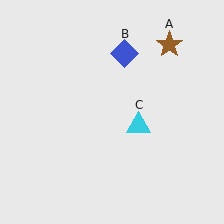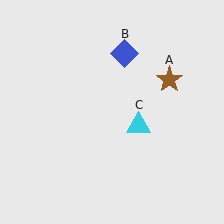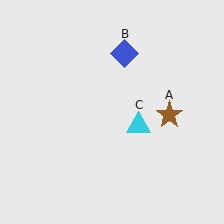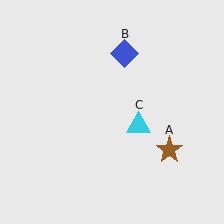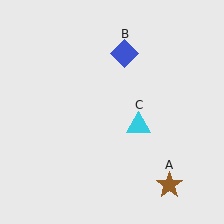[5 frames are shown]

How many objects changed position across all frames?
1 object changed position: brown star (object A).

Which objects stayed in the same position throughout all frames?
Blue diamond (object B) and cyan triangle (object C) remained stationary.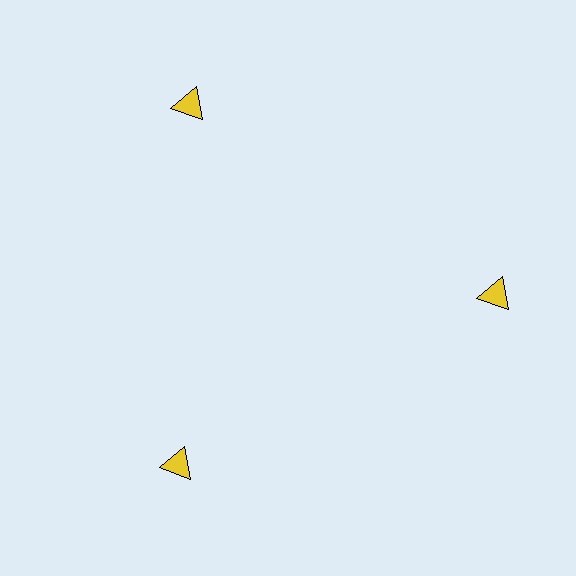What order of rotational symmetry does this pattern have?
This pattern has 3-fold rotational symmetry.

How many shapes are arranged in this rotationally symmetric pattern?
There are 3 shapes, arranged in 3 groups of 1.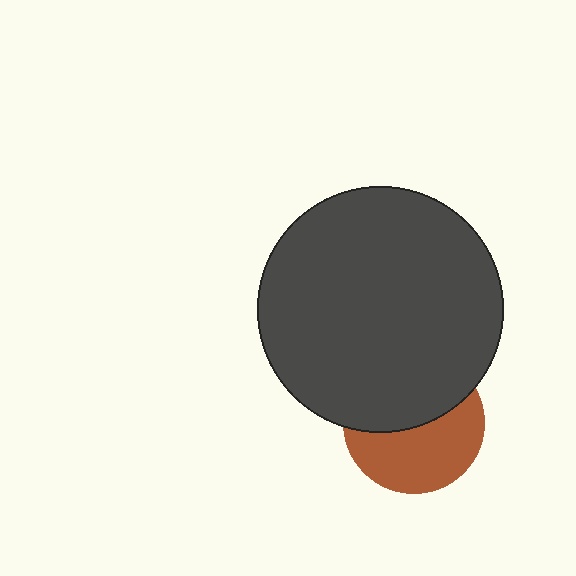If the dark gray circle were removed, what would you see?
You would see the complete brown circle.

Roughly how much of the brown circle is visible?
About half of it is visible (roughly 52%).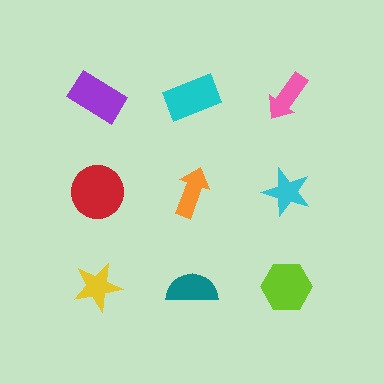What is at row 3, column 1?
A yellow star.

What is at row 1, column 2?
A cyan rectangle.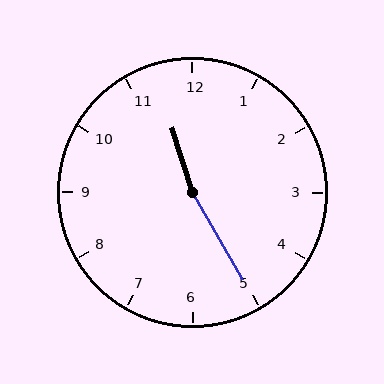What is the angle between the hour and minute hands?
Approximately 168 degrees.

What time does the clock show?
11:25.